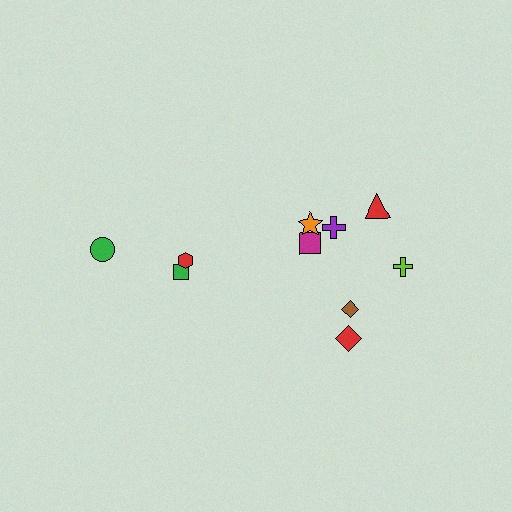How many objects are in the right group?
There are 7 objects.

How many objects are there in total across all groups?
There are 10 objects.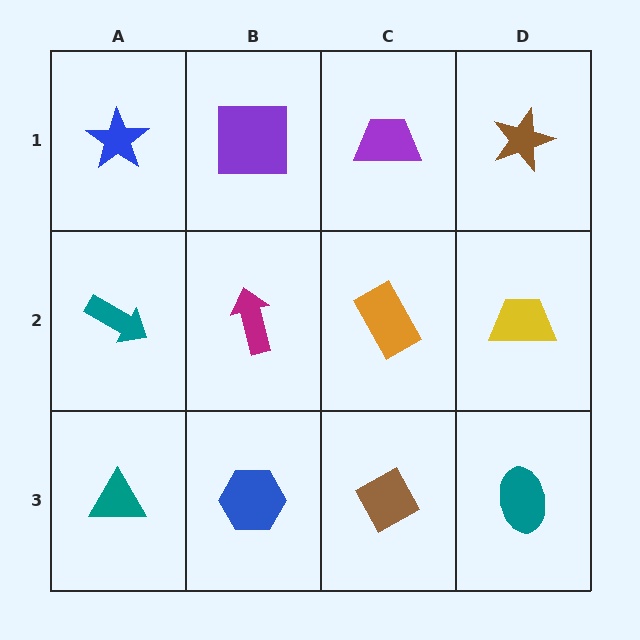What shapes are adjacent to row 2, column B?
A purple square (row 1, column B), a blue hexagon (row 3, column B), a teal arrow (row 2, column A), an orange rectangle (row 2, column C).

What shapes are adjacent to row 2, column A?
A blue star (row 1, column A), a teal triangle (row 3, column A), a magenta arrow (row 2, column B).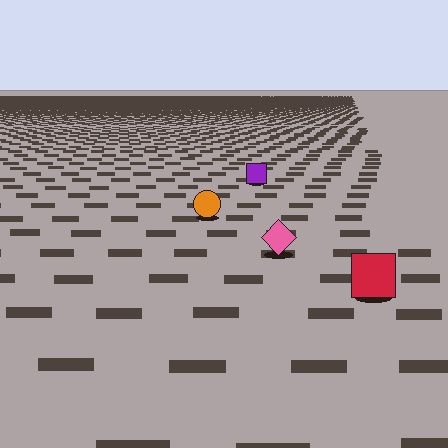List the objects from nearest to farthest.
From nearest to farthest: the red square, the pink diamond, the orange circle, the purple square.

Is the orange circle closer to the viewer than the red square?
No. The red square is closer — you can tell from the texture gradient: the ground texture is coarser near it.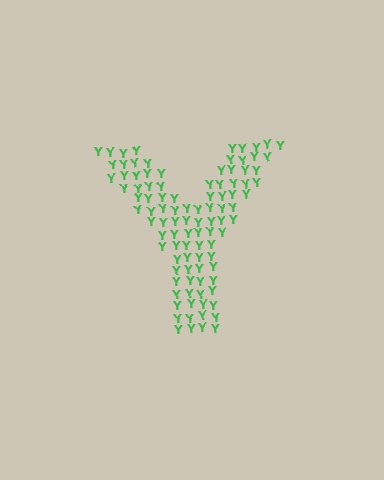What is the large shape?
The large shape is the letter Y.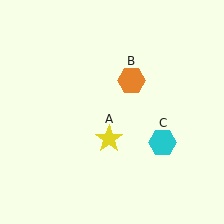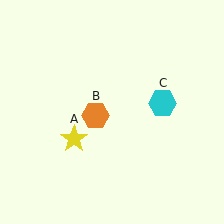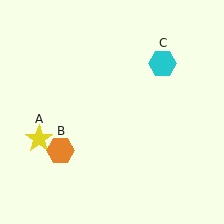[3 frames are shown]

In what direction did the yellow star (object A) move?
The yellow star (object A) moved left.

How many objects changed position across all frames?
3 objects changed position: yellow star (object A), orange hexagon (object B), cyan hexagon (object C).